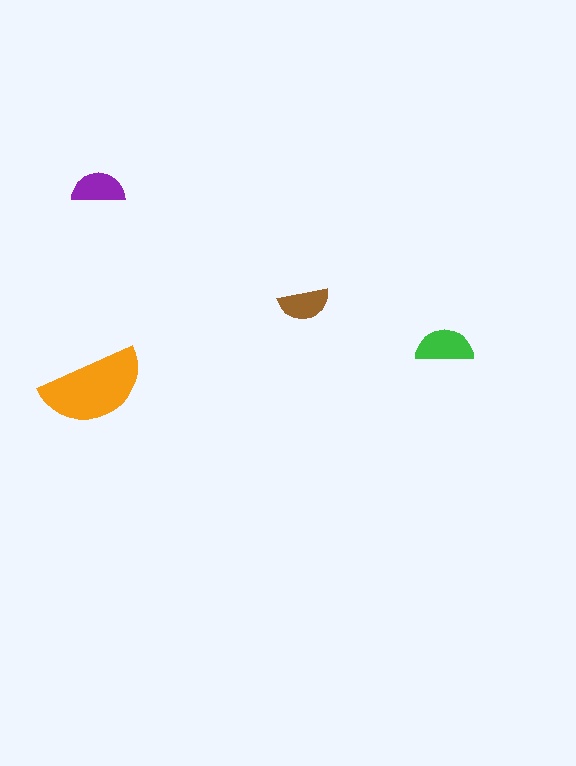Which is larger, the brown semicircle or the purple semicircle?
The purple one.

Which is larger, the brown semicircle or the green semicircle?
The green one.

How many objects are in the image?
There are 4 objects in the image.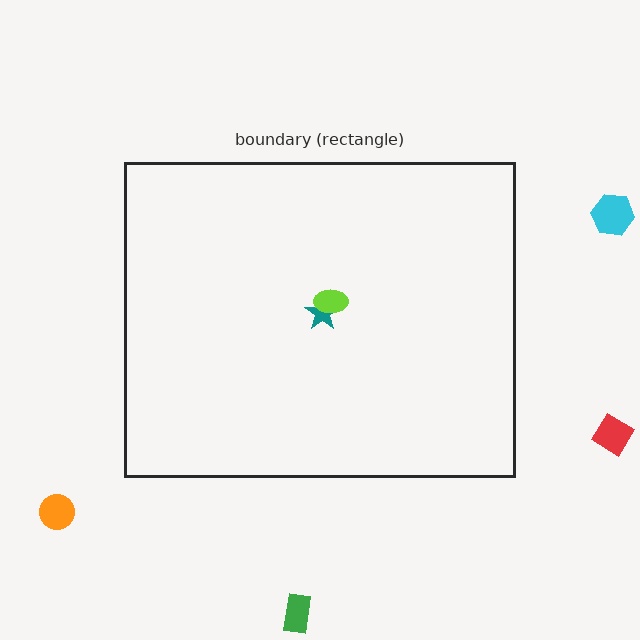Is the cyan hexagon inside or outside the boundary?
Outside.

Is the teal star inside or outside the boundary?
Inside.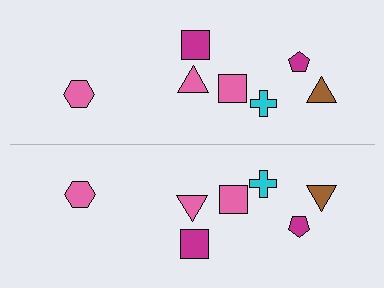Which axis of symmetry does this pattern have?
The pattern has a horizontal axis of symmetry running through the center of the image.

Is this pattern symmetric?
Yes, this pattern has bilateral (reflection) symmetry.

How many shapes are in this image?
There are 14 shapes in this image.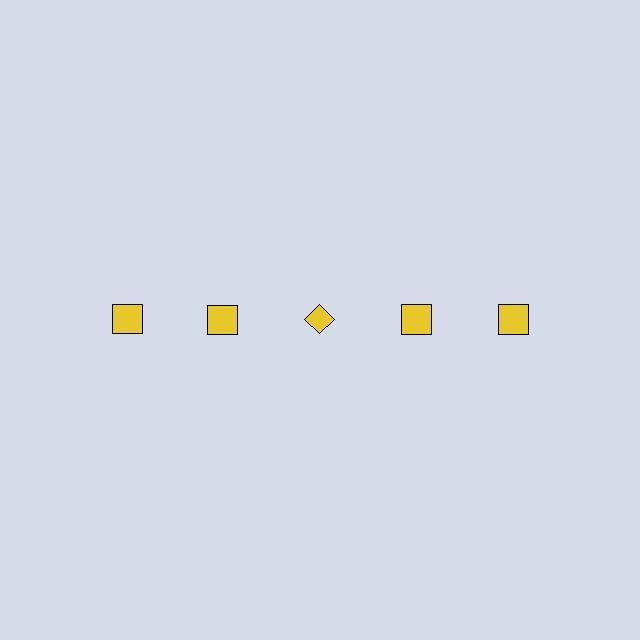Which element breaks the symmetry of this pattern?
The yellow diamond in the top row, center column breaks the symmetry. All other shapes are yellow squares.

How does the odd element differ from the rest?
It has a different shape: diamond instead of square.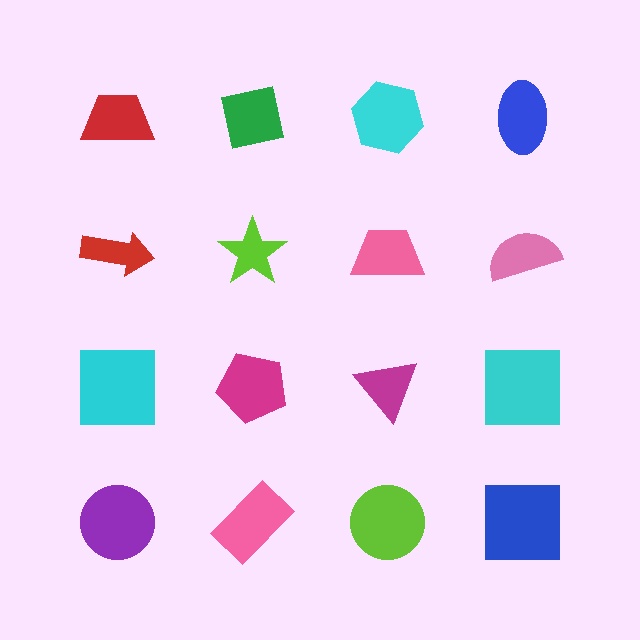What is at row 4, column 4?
A blue square.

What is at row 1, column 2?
A green square.